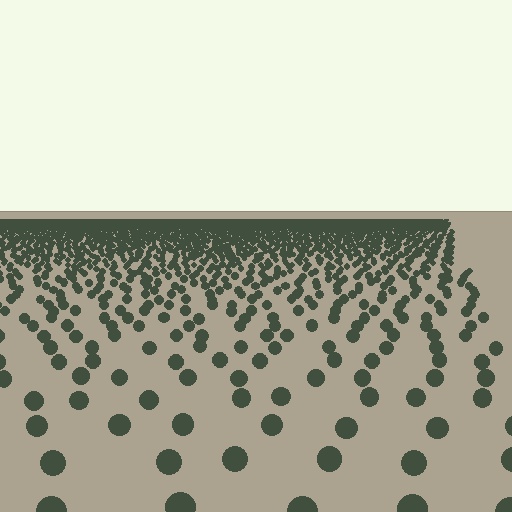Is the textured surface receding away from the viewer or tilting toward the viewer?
The surface is receding away from the viewer. Texture elements get smaller and denser toward the top.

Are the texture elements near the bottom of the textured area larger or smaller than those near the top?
Larger. Near the bottom, elements are closer to the viewer and appear at a bigger on-screen size.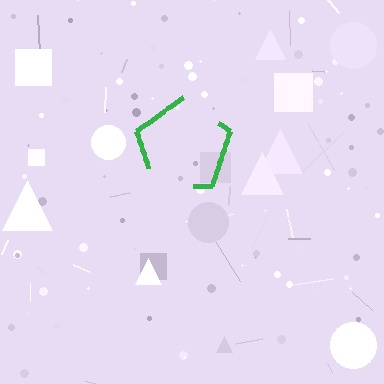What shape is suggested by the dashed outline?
The dashed outline suggests a pentagon.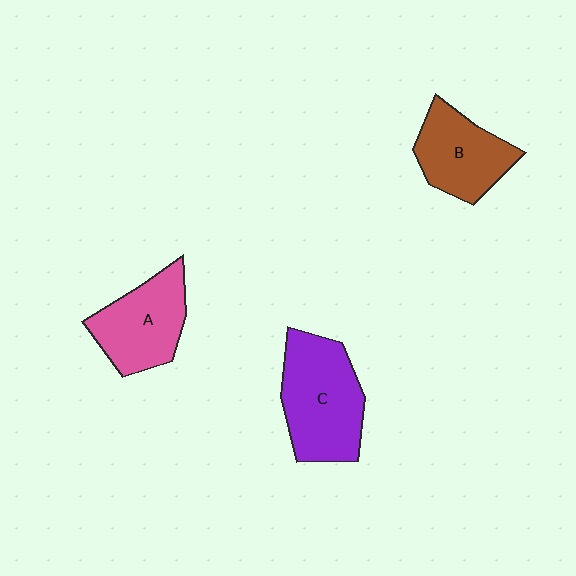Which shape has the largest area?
Shape C (purple).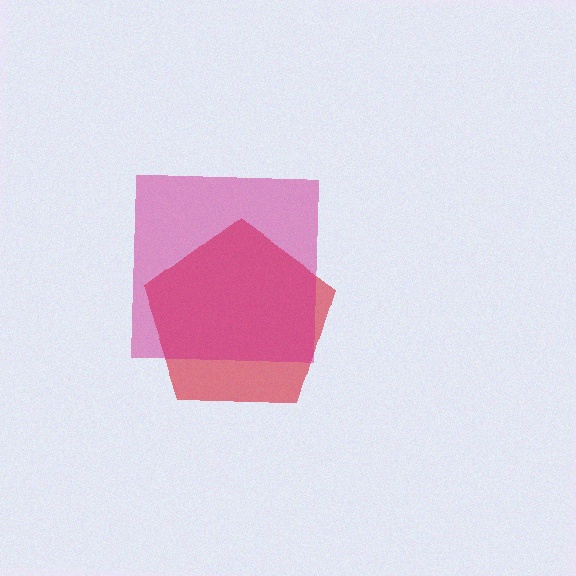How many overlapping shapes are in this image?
There are 2 overlapping shapes in the image.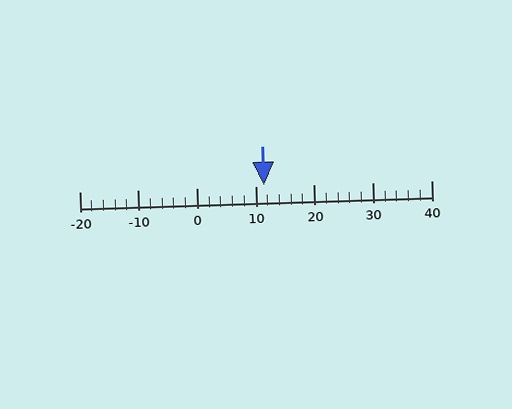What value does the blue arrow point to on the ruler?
The blue arrow points to approximately 12.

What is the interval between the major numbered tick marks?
The major tick marks are spaced 10 units apart.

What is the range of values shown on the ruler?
The ruler shows values from -20 to 40.